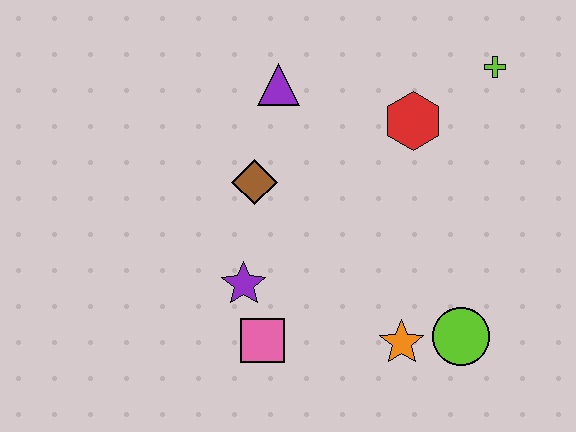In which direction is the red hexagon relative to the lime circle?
The red hexagon is above the lime circle.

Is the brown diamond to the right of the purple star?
Yes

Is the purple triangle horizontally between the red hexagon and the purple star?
Yes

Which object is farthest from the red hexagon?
The pink square is farthest from the red hexagon.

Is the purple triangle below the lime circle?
No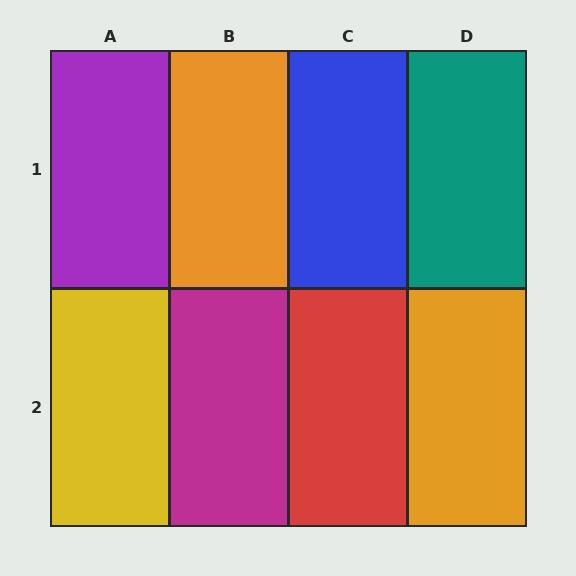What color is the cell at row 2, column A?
Yellow.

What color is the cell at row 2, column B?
Magenta.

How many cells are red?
1 cell is red.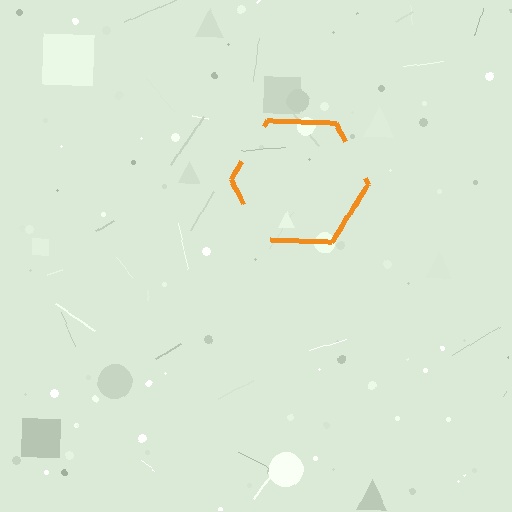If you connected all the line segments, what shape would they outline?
They would outline a hexagon.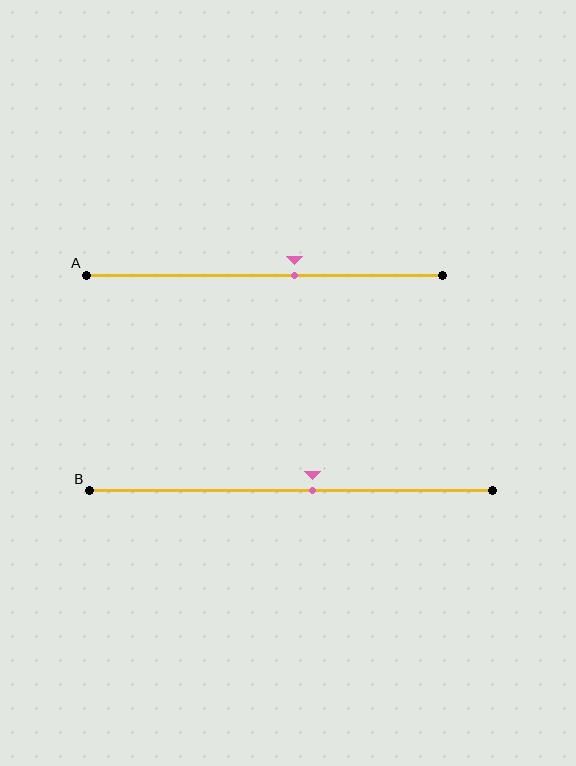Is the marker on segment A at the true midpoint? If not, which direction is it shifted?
No, the marker on segment A is shifted to the right by about 9% of the segment length.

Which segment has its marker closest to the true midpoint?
Segment B has its marker closest to the true midpoint.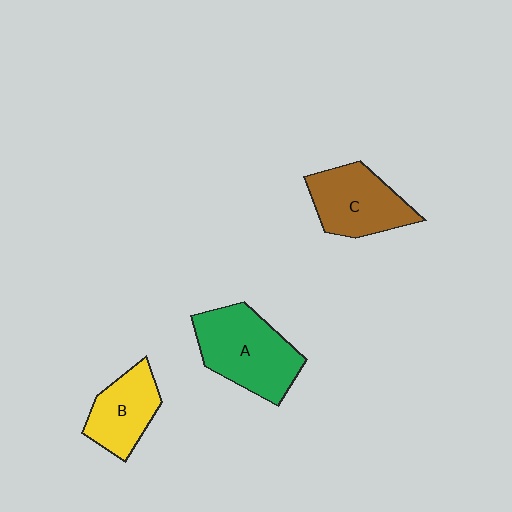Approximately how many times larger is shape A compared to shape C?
Approximately 1.2 times.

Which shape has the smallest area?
Shape B (yellow).